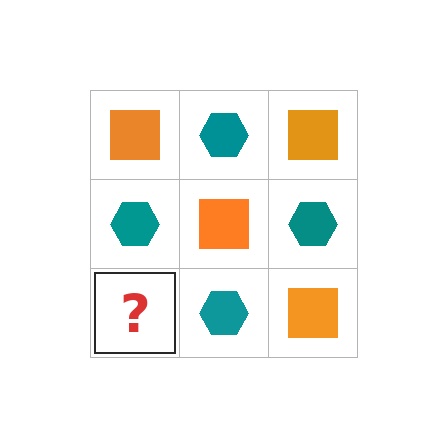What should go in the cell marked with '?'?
The missing cell should contain an orange square.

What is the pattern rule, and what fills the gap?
The rule is that it alternates orange square and teal hexagon in a checkerboard pattern. The gap should be filled with an orange square.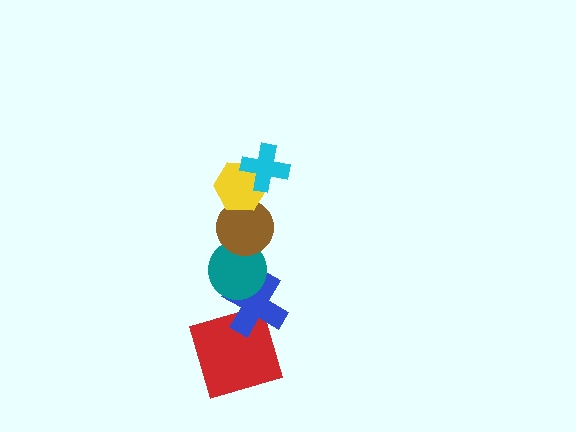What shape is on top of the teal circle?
The brown circle is on top of the teal circle.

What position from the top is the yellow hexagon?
The yellow hexagon is 2nd from the top.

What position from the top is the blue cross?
The blue cross is 5th from the top.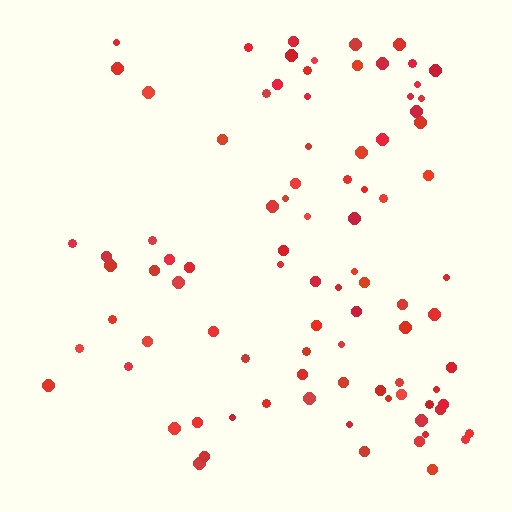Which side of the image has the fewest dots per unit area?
The left.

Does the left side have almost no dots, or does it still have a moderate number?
Still a moderate number, just noticeably fewer than the right.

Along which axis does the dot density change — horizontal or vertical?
Horizontal.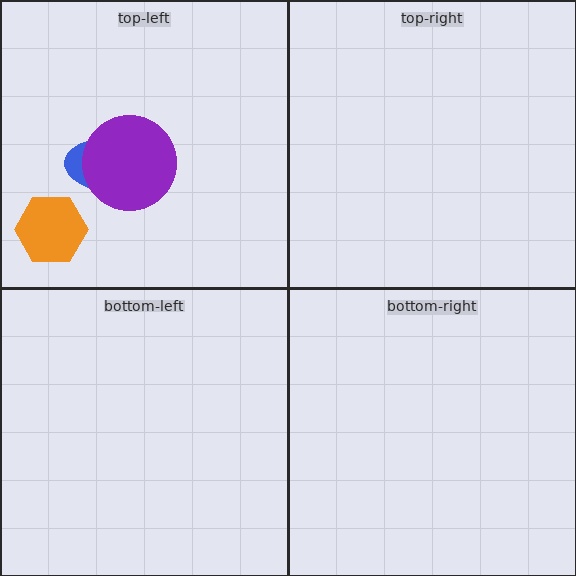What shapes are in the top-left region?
The blue ellipse, the orange hexagon, the purple circle.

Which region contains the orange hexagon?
The top-left region.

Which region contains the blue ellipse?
The top-left region.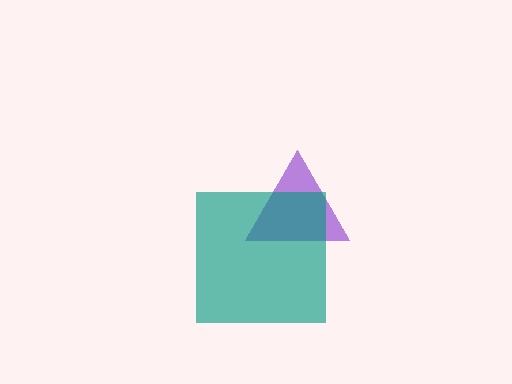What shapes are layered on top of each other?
The layered shapes are: a purple triangle, a teal square.